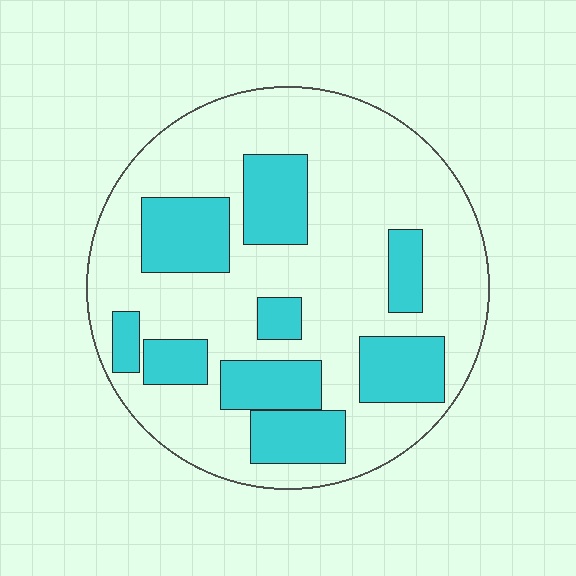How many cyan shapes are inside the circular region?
9.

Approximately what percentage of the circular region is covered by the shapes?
Approximately 30%.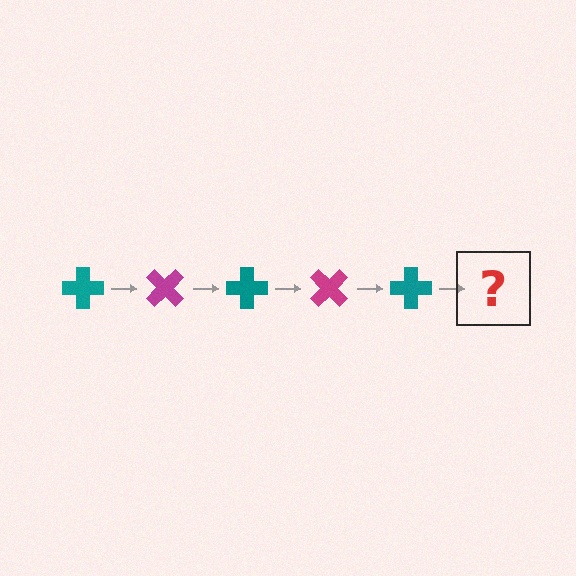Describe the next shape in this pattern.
It should be a magenta cross, rotated 225 degrees from the start.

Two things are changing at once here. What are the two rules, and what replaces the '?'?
The two rules are that it rotates 45 degrees each step and the color cycles through teal and magenta. The '?' should be a magenta cross, rotated 225 degrees from the start.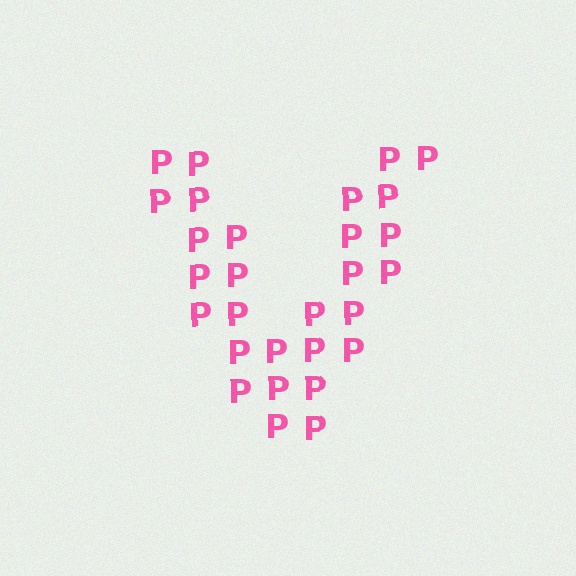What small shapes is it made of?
It is made of small letter P's.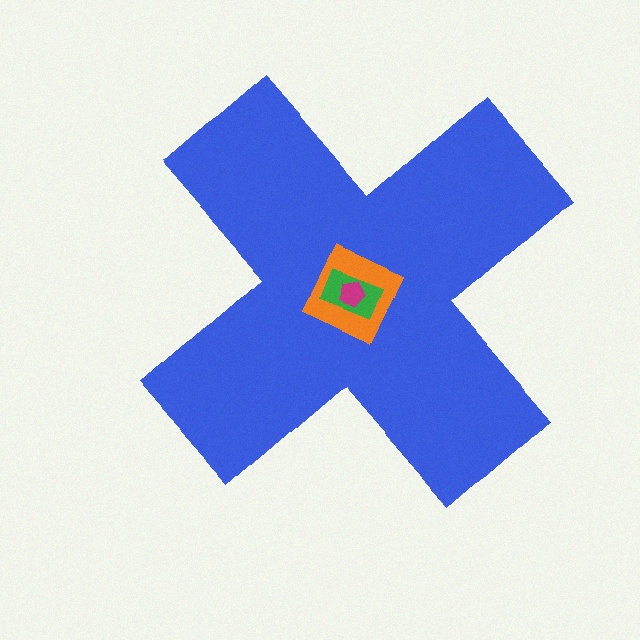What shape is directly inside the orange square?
The green rectangle.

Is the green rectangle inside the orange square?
Yes.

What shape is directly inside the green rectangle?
The magenta pentagon.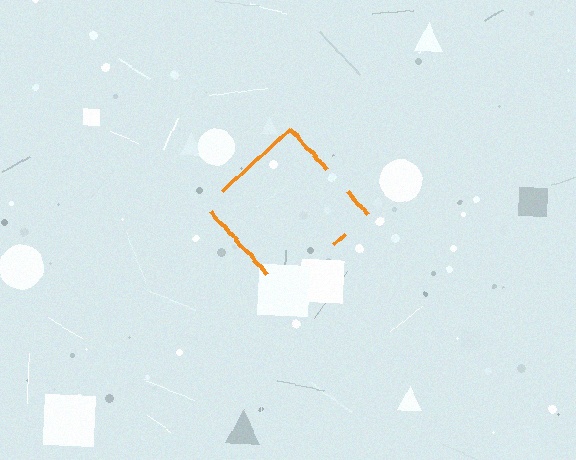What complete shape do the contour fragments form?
The contour fragments form a diamond.